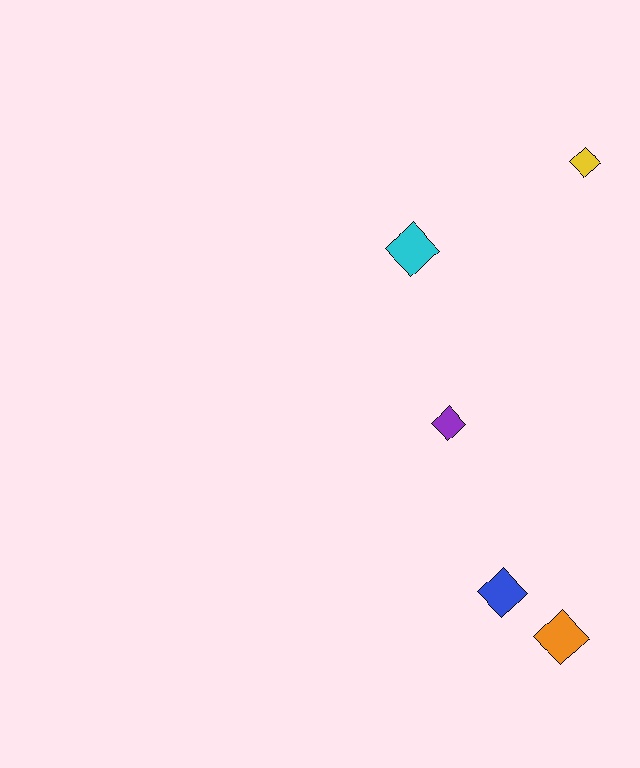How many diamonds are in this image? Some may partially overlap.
There are 5 diamonds.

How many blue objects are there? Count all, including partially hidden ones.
There is 1 blue object.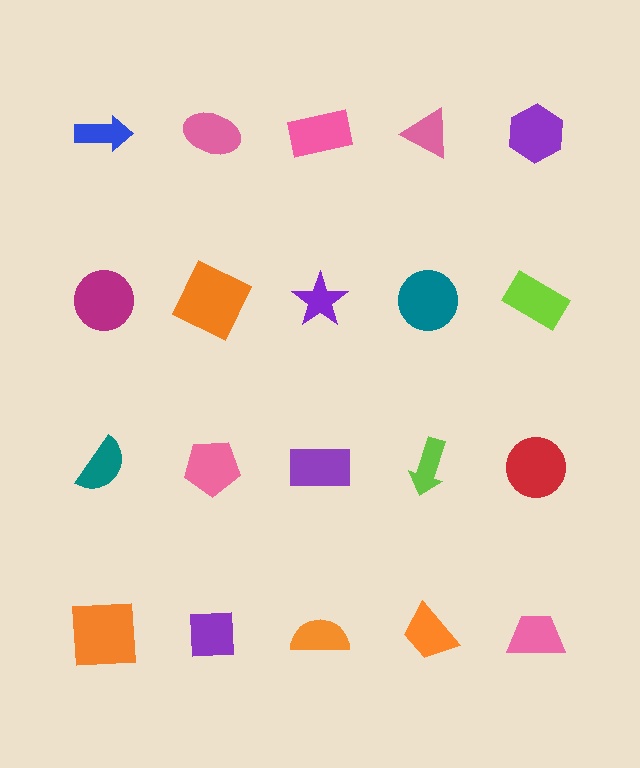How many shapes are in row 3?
5 shapes.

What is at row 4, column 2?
A purple square.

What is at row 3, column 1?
A teal semicircle.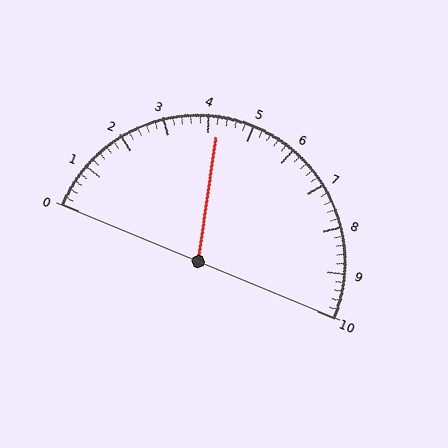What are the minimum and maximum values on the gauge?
The gauge ranges from 0 to 10.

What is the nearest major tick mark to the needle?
The nearest major tick mark is 4.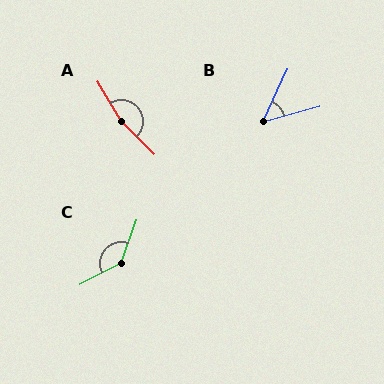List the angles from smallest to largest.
B (50°), C (137°), A (166°).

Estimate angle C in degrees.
Approximately 137 degrees.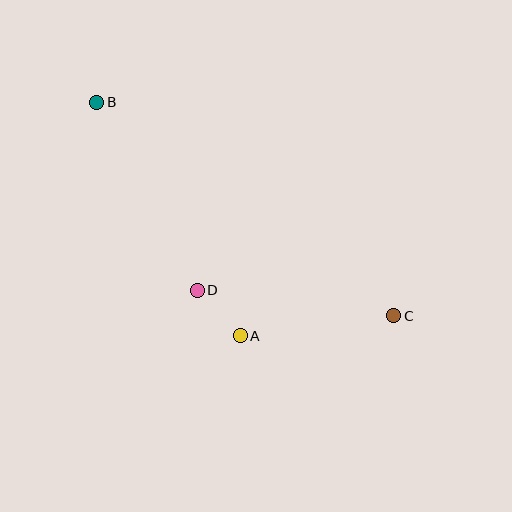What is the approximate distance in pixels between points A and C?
The distance between A and C is approximately 155 pixels.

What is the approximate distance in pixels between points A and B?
The distance between A and B is approximately 274 pixels.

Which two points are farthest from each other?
Points B and C are farthest from each other.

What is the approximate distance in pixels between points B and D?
The distance between B and D is approximately 213 pixels.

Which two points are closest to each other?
Points A and D are closest to each other.